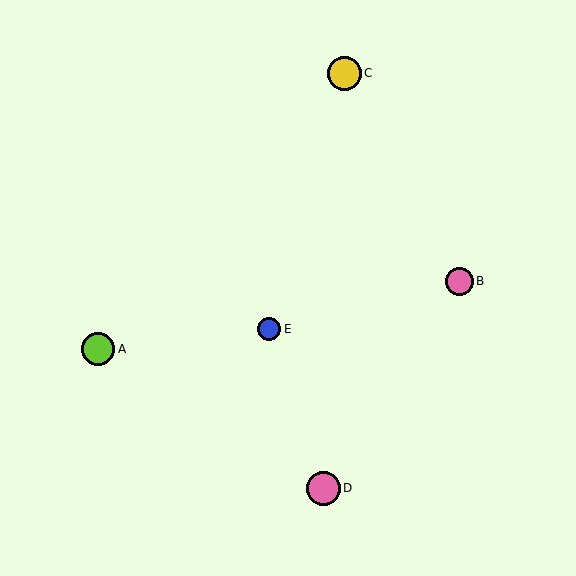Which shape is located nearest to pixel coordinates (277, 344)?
The blue circle (labeled E) at (269, 329) is nearest to that location.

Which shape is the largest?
The pink circle (labeled D) is the largest.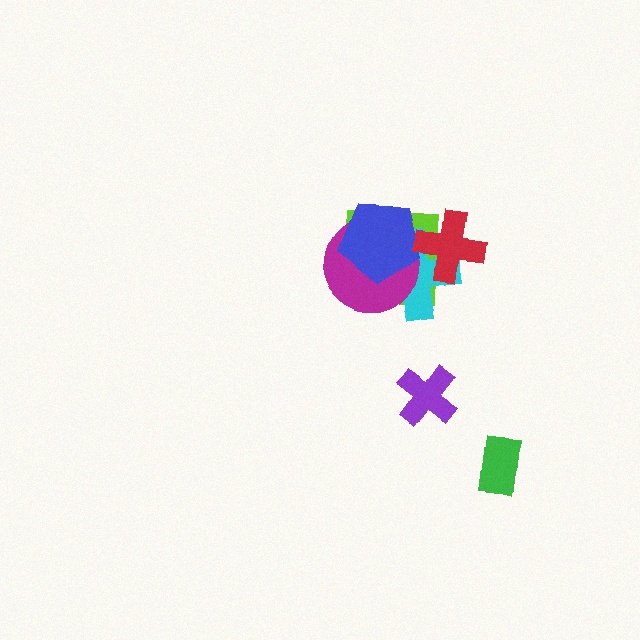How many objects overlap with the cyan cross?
4 objects overlap with the cyan cross.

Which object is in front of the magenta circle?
The blue pentagon is in front of the magenta circle.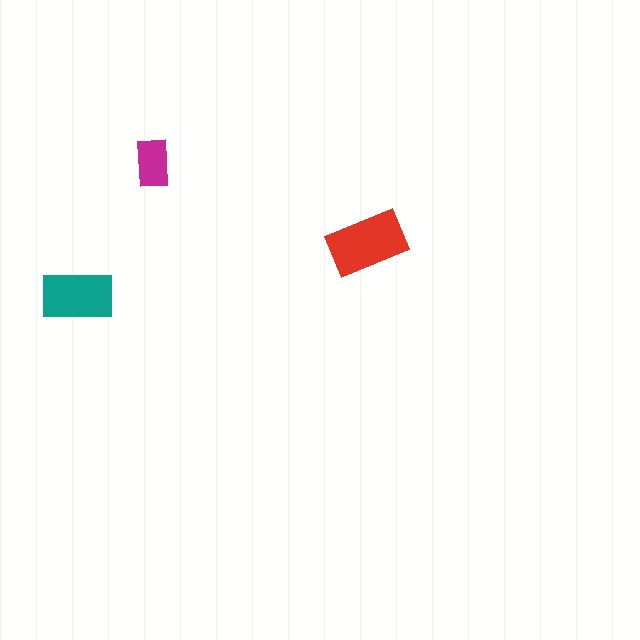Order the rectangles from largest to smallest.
the red one, the teal one, the magenta one.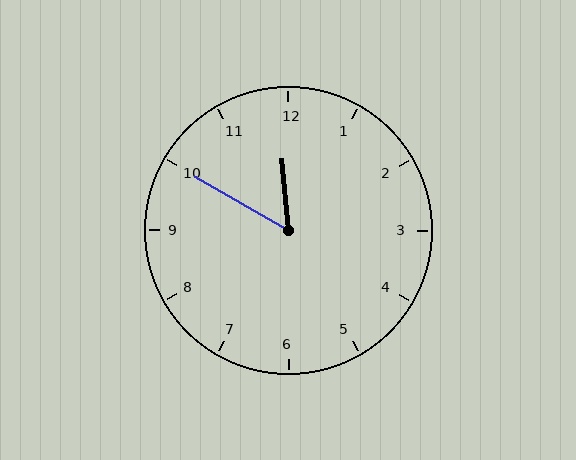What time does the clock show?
11:50.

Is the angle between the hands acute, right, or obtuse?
It is acute.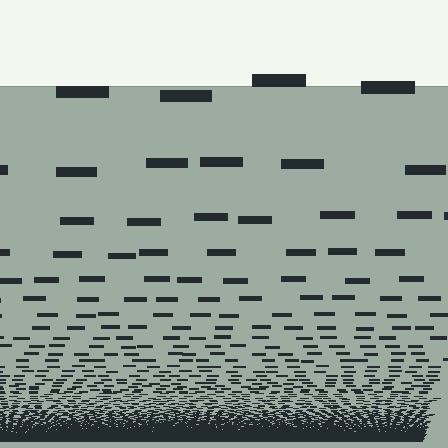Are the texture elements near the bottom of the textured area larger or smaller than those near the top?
Smaller. The gradient is inverted — elements near the bottom are smaller and denser.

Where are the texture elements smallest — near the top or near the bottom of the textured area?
Near the bottom.